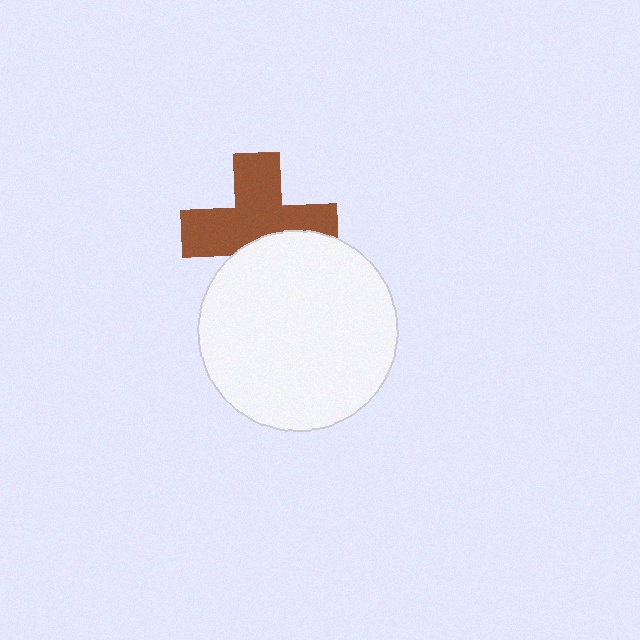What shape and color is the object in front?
The object in front is a white circle.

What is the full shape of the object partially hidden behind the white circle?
The partially hidden object is a brown cross.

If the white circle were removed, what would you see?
You would see the complete brown cross.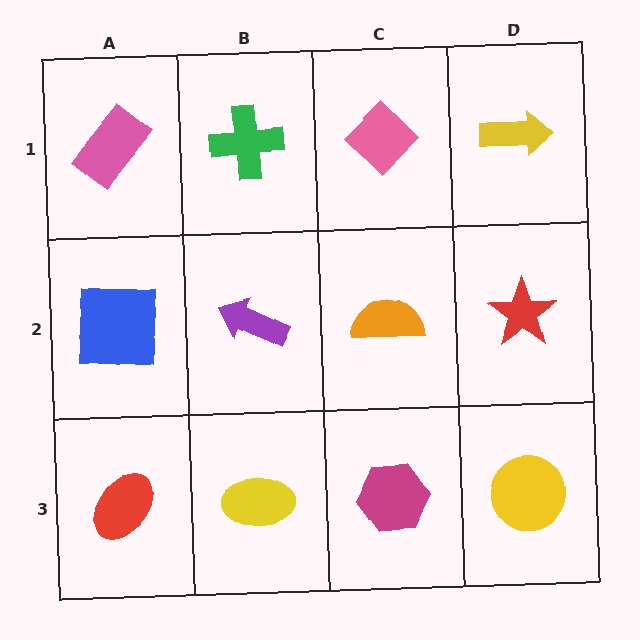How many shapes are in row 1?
4 shapes.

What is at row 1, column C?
A pink diamond.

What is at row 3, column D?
A yellow circle.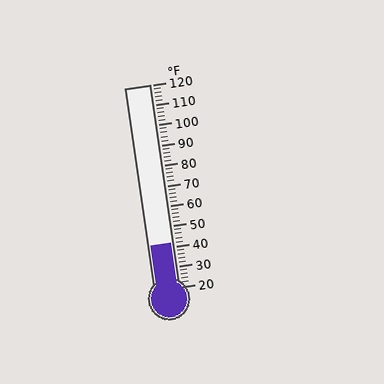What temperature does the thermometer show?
The thermometer shows approximately 42°F.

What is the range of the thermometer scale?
The thermometer scale ranges from 20°F to 120°F.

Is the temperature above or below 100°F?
The temperature is below 100°F.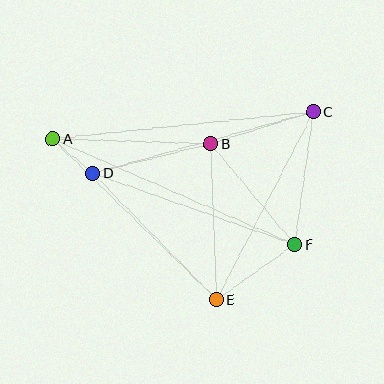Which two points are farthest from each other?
Points A and F are farthest from each other.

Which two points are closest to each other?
Points A and D are closest to each other.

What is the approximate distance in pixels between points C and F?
The distance between C and F is approximately 134 pixels.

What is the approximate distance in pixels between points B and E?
The distance between B and E is approximately 156 pixels.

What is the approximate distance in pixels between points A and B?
The distance between A and B is approximately 158 pixels.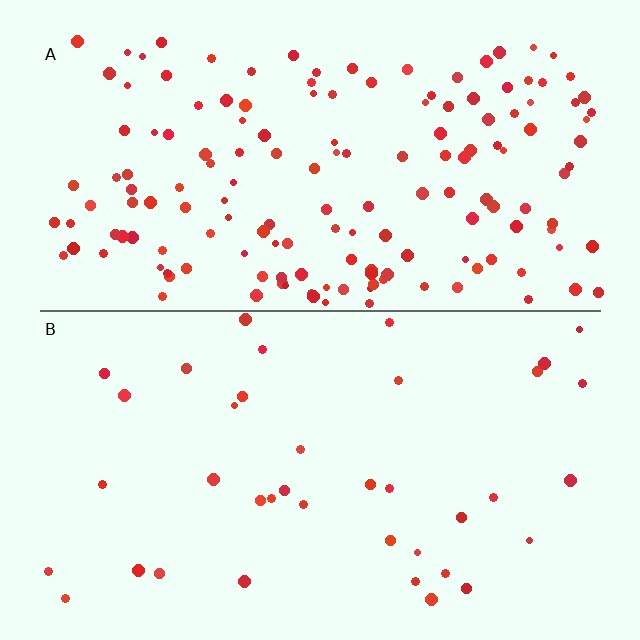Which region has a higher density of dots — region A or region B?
A (the top).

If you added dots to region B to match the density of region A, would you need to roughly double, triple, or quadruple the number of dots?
Approximately quadruple.